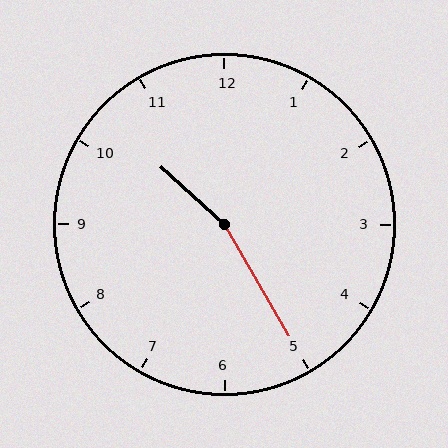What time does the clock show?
10:25.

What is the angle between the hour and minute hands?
Approximately 162 degrees.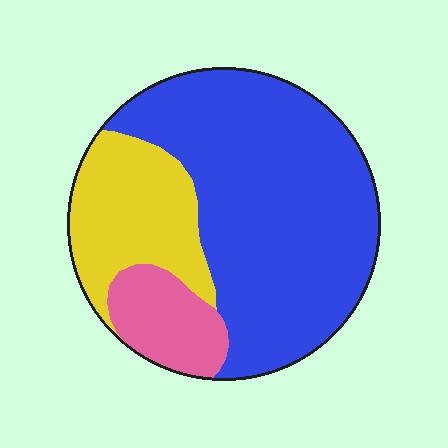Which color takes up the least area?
Pink, at roughly 15%.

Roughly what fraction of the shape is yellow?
Yellow takes up less than a quarter of the shape.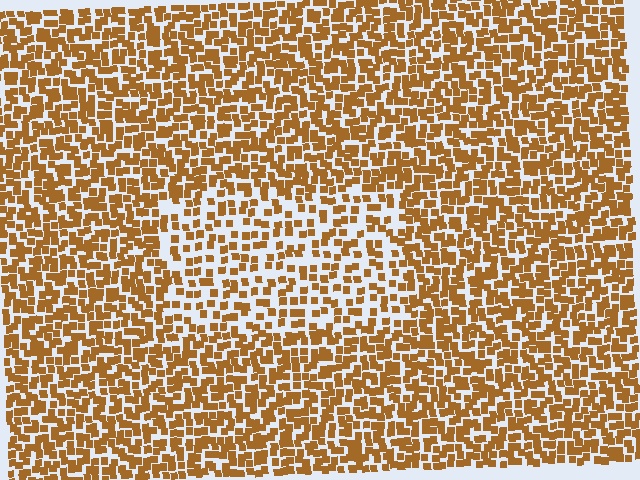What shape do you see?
I see a rectangle.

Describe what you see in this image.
The image contains small brown elements arranged at two different densities. A rectangle-shaped region is visible where the elements are less densely packed than the surrounding area.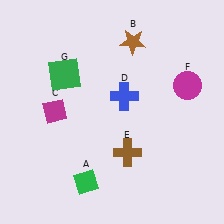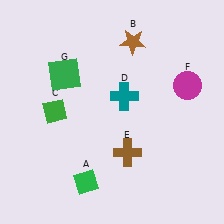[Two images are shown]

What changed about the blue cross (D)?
In Image 1, D is blue. In Image 2, it changed to teal.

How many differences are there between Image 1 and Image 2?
There are 2 differences between the two images.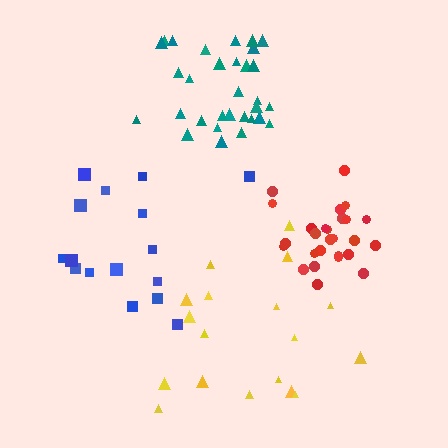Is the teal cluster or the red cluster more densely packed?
Red.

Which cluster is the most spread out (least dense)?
Blue.